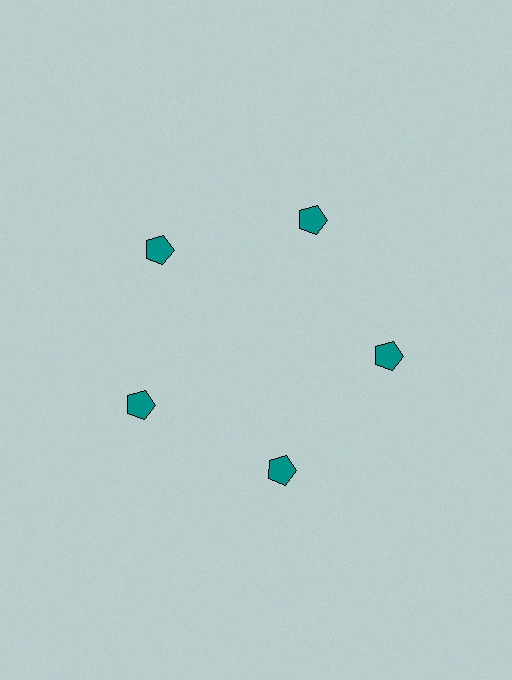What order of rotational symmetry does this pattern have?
This pattern has 5-fold rotational symmetry.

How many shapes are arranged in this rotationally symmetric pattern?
There are 5 shapes, arranged in 5 groups of 1.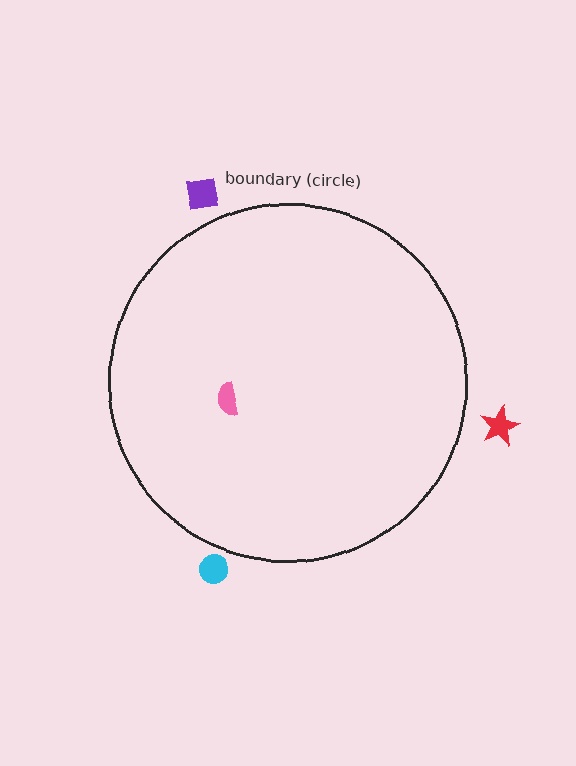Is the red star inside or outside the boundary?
Outside.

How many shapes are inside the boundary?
1 inside, 3 outside.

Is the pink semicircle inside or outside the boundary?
Inside.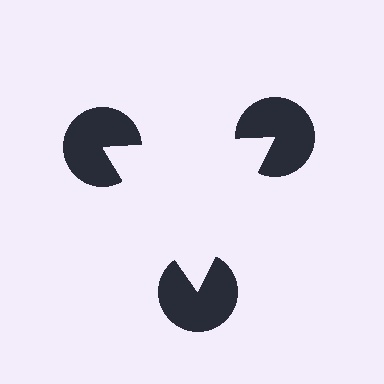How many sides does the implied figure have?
3 sides.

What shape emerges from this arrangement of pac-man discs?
An illusory triangle — its edges are inferred from the aligned wedge cuts in the pac-man discs, not physically drawn.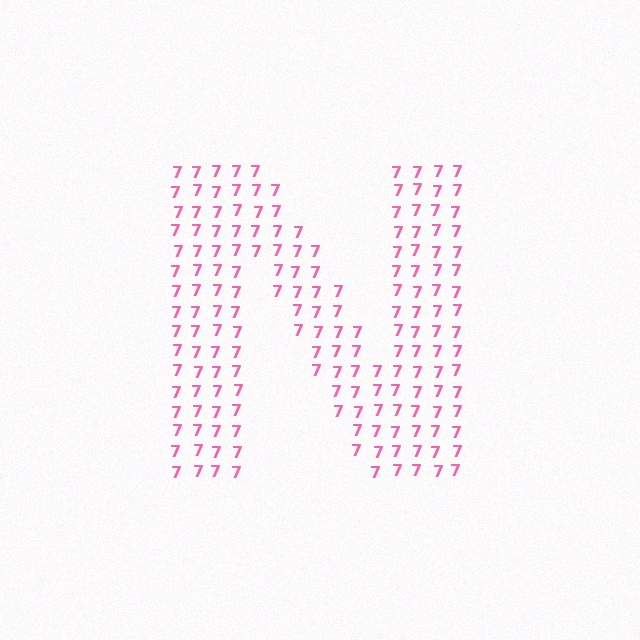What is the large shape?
The large shape is the letter N.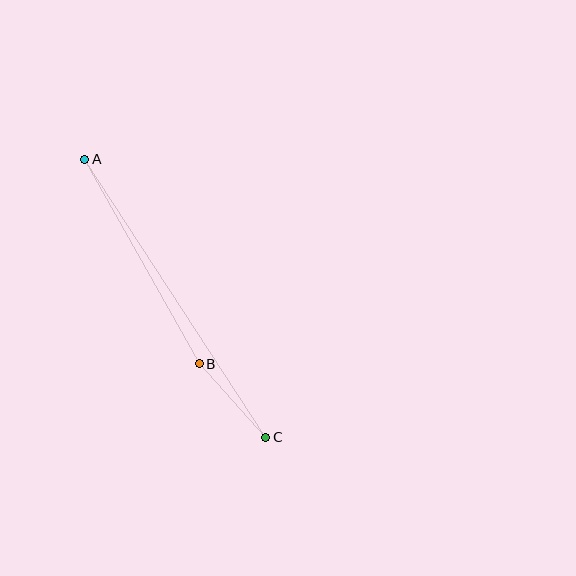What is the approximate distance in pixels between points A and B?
The distance between A and B is approximately 234 pixels.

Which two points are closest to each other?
Points B and C are closest to each other.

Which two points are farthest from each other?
Points A and C are farthest from each other.